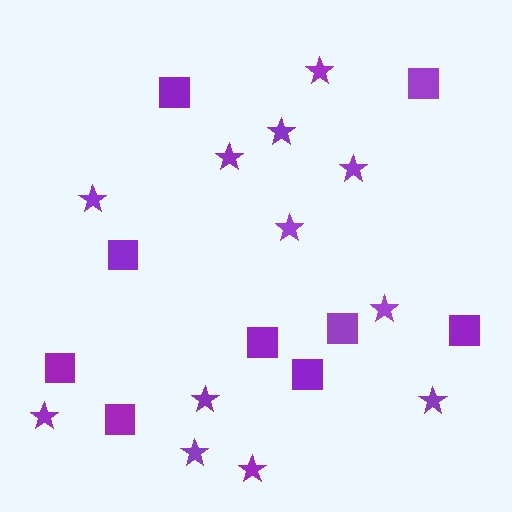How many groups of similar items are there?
There are 2 groups: one group of stars (12) and one group of squares (9).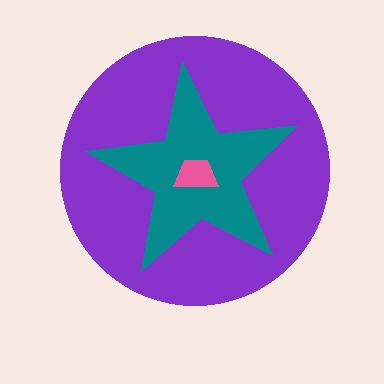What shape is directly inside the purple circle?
The teal star.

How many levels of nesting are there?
3.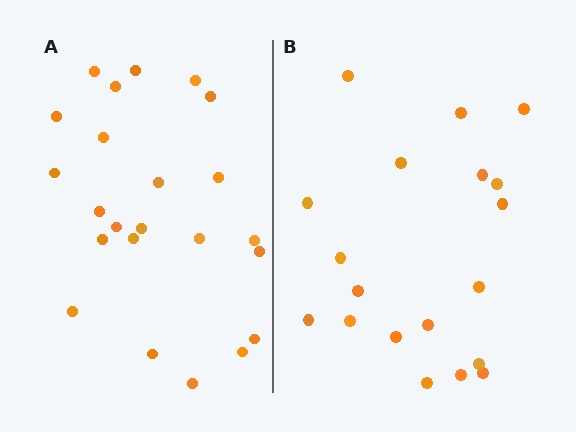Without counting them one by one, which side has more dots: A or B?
Region A (the left region) has more dots.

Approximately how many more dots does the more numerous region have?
Region A has about 4 more dots than region B.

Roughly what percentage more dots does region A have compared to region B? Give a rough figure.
About 20% more.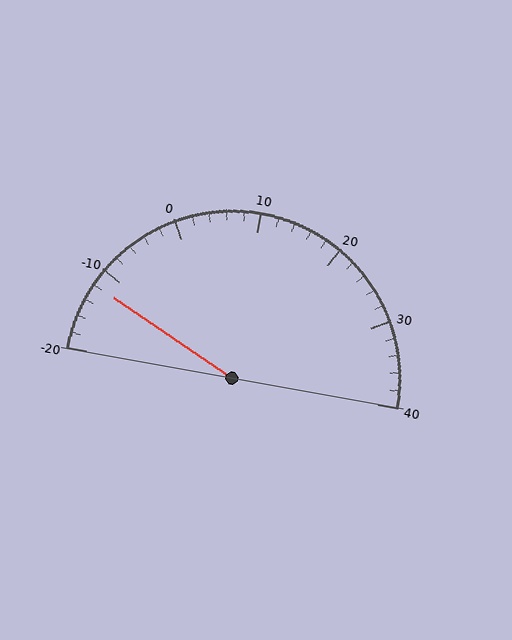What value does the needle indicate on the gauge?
The needle indicates approximately -12.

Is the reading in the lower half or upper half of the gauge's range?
The reading is in the lower half of the range (-20 to 40).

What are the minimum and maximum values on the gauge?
The gauge ranges from -20 to 40.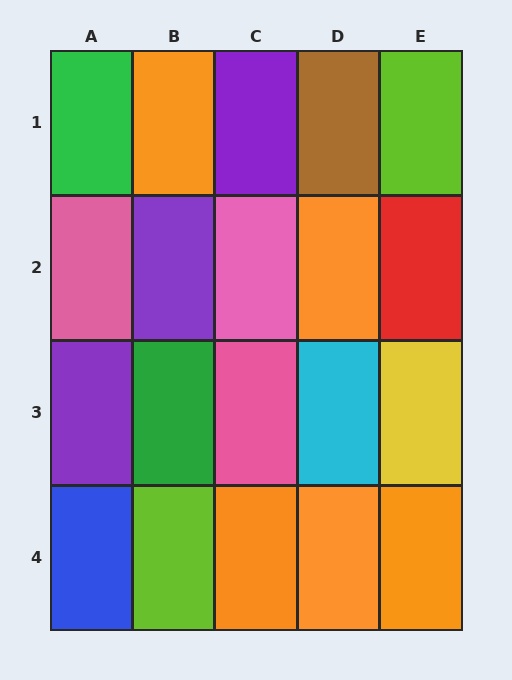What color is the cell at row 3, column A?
Purple.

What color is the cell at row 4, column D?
Orange.